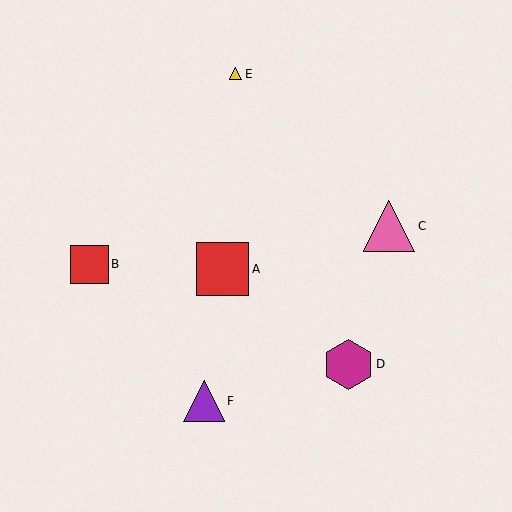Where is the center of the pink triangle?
The center of the pink triangle is at (389, 226).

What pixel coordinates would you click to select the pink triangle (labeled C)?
Click at (389, 226) to select the pink triangle C.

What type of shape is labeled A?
Shape A is a red square.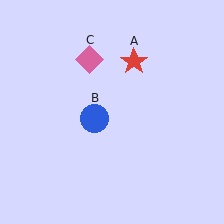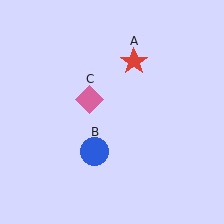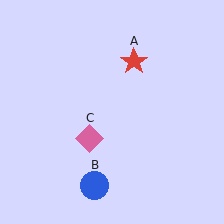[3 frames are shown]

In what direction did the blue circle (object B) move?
The blue circle (object B) moved down.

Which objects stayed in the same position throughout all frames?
Red star (object A) remained stationary.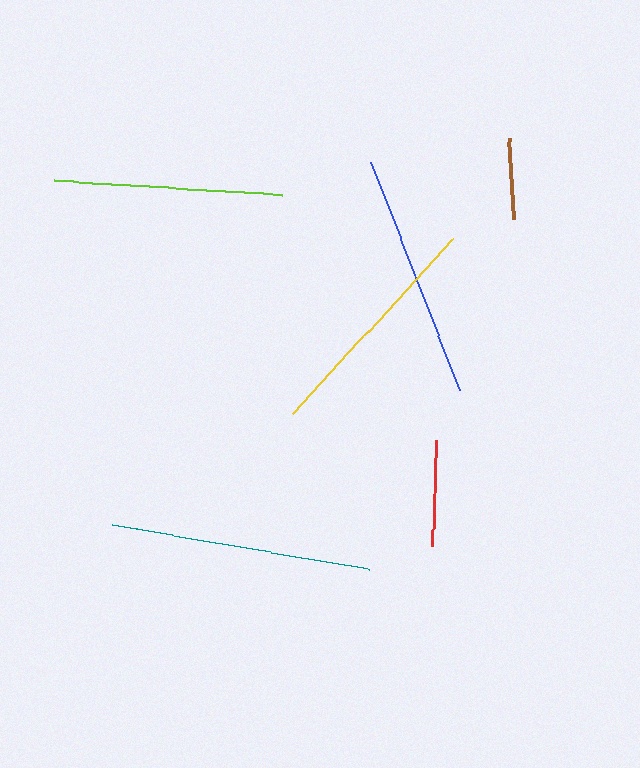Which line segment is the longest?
The teal line is the longest at approximately 261 pixels.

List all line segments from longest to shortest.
From longest to shortest: teal, blue, yellow, lime, red, brown.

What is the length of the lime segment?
The lime segment is approximately 228 pixels long.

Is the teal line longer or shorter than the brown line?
The teal line is longer than the brown line.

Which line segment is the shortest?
The brown line is the shortest at approximately 81 pixels.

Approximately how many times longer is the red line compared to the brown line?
The red line is approximately 1.3 times the length of the brown line.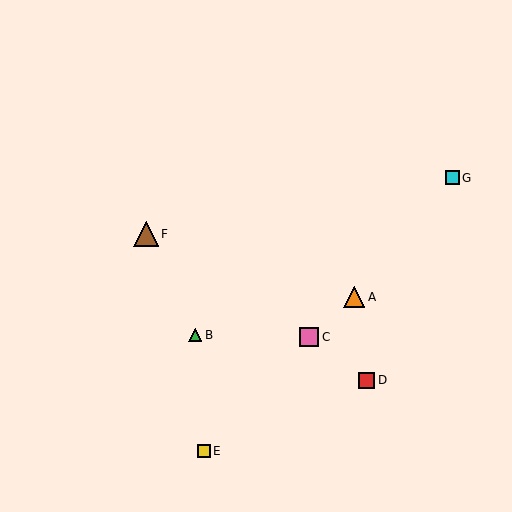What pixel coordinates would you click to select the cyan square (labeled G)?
Click at (452, 178) to select the cyan square G.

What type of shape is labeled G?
Shape G is a cyan square.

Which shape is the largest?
The brown triangle (labeled F) is the largest.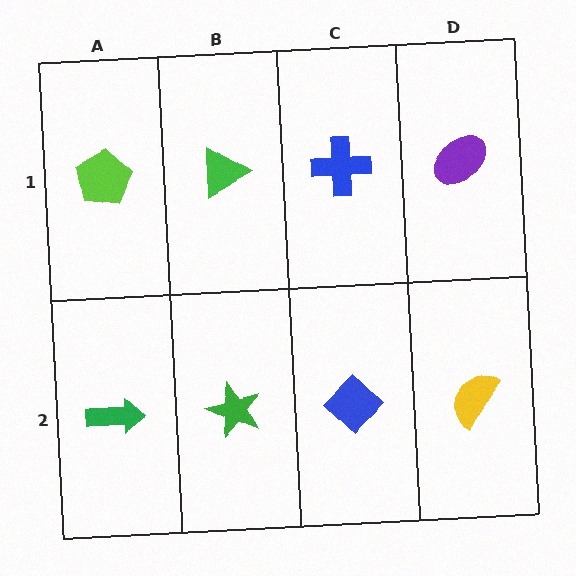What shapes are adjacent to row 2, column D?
A purple ellipse (row 1, column D), a blue diamond (row 2, column C).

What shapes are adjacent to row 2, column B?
A green triangle (row 1, column B), a green arrow (row 2, column A), a blue diamond (row 2, column C).